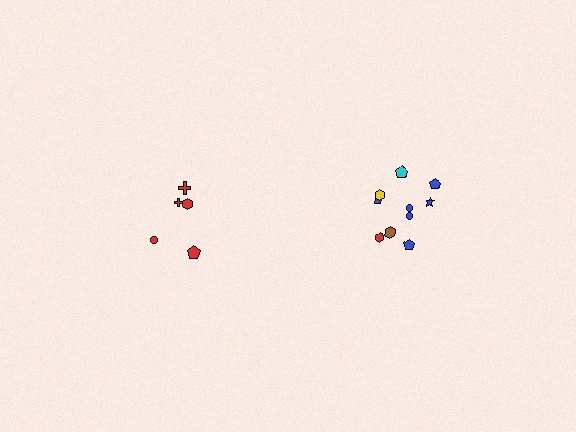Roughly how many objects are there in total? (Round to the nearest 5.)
Roughly 15 objects in total.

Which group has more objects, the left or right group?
The right group.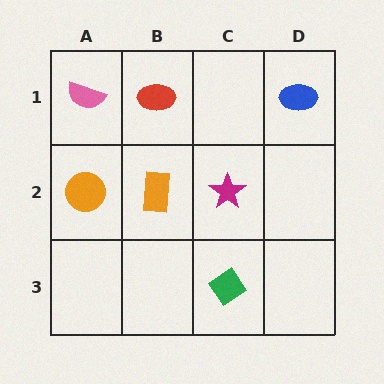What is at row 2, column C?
A magenta star.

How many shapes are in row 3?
1 shape.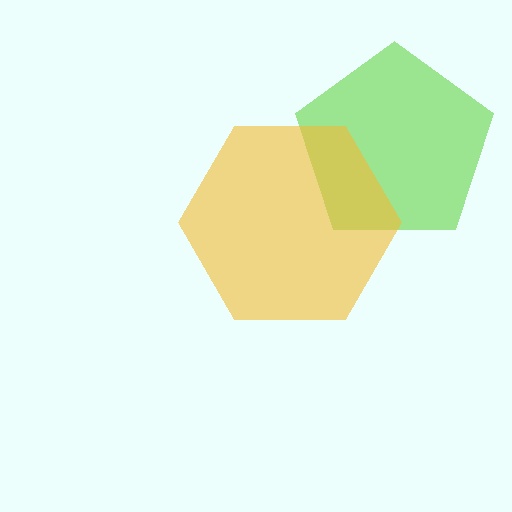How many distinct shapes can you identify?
There are 2 distinct shapes: a lime pentagon, a yellow hexagon.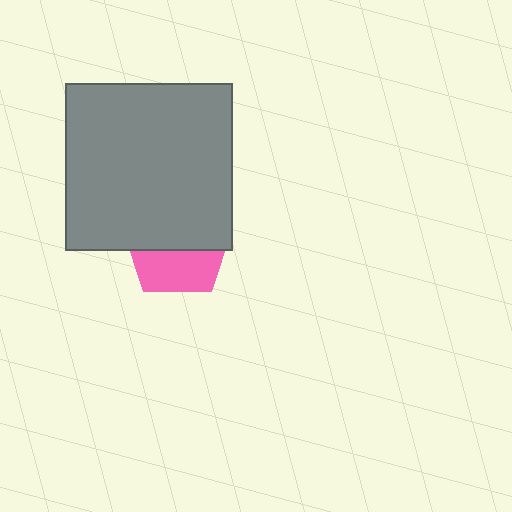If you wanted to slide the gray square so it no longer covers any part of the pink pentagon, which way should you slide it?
Slide it up — that is the most direct way to separate the two shapes.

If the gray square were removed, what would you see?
You would see the complete pink pentagon.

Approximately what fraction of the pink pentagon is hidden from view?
Roughly 59% of the pink pentagon is hidden behind the gray square.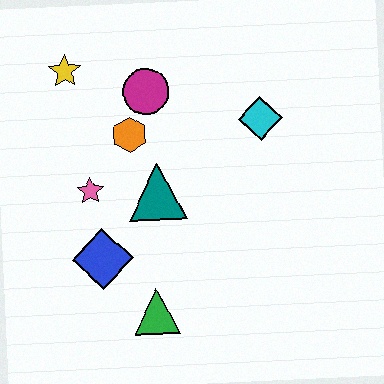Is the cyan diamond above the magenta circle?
No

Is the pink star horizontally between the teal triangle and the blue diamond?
No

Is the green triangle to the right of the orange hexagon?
Yes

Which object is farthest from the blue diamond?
The cyan diamond is farthest from the blue diamond.